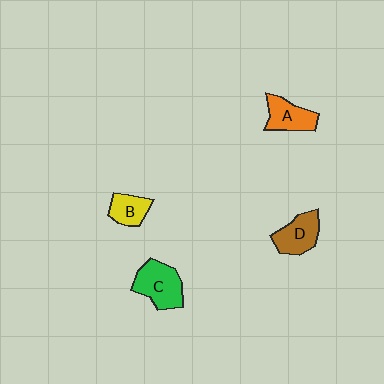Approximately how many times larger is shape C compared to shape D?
Approximately 1.2 times.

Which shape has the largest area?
Shape C (green).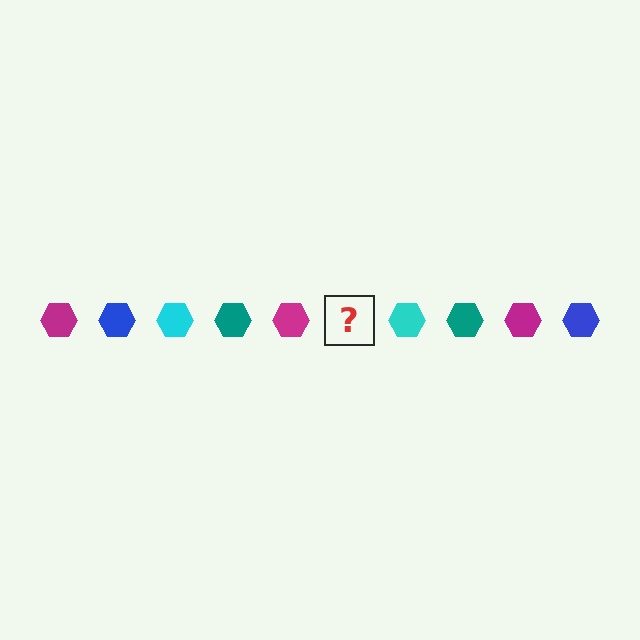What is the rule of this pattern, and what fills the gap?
The rule is that the pattern cycles through magenta, blue, cyan, teal hexagons. The gap should be filled with a blue hexagon.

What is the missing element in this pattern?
The missing element is a blue hexagon.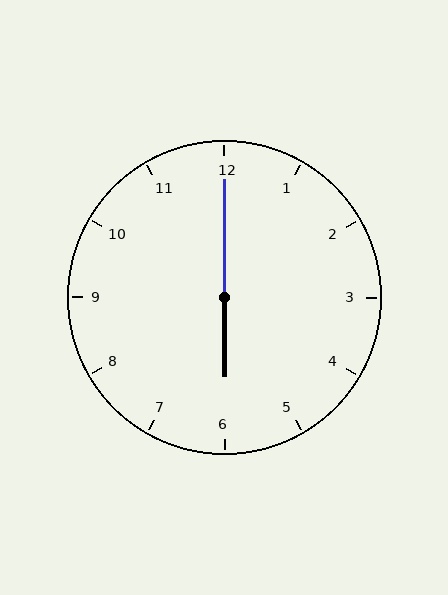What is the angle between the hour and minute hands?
Approximately 180 degrees.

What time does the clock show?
6:00.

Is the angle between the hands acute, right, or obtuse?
It is obtuse.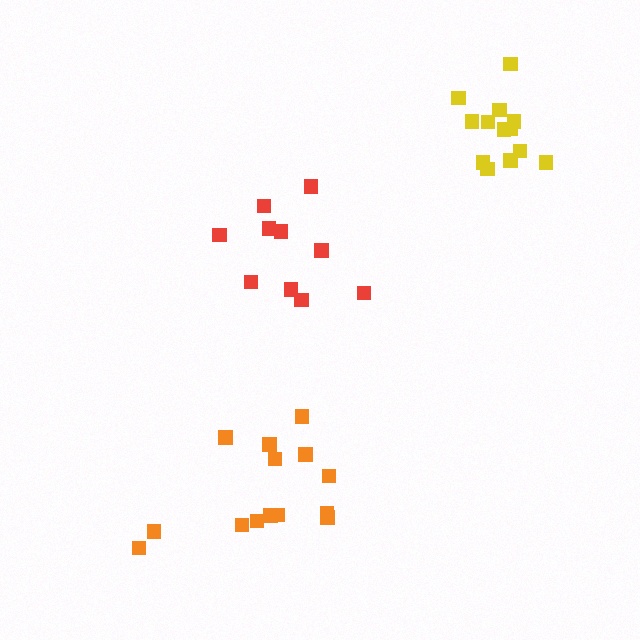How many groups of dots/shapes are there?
There are 3 groups.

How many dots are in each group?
Group 1: 14 dots, Group 2: 10 dots, Group 3: 13 dots (37 total).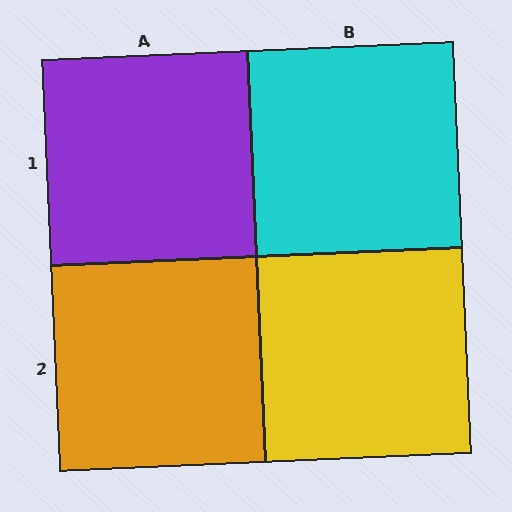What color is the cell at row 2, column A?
Orange.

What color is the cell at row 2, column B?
Yellow.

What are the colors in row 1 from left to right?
Purple, cyan.